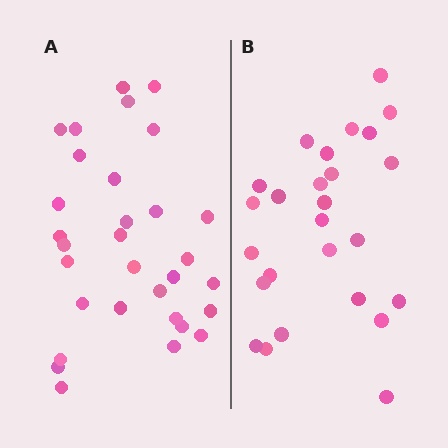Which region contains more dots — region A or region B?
Region A (the left region) has more dots.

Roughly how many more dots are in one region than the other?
Region A has about 5 more dots than region B.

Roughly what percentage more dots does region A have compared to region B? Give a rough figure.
About 20% more.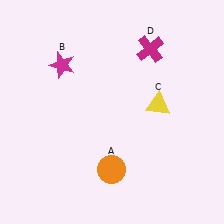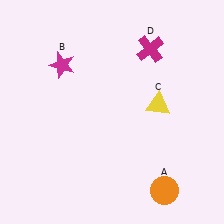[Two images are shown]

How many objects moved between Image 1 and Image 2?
1 object moved between the two images.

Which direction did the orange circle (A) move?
The orange circle (A) moved right.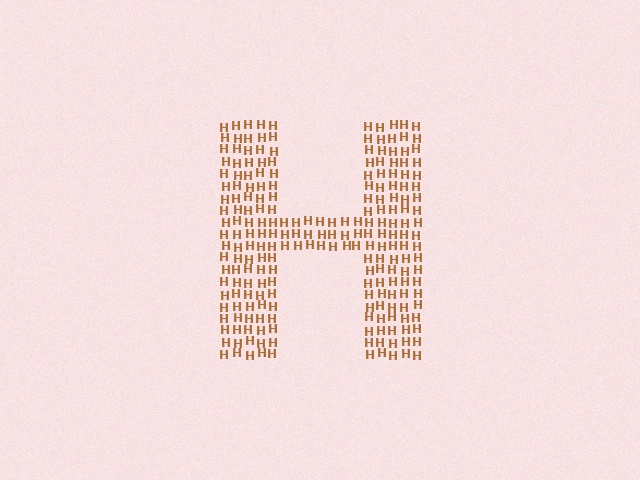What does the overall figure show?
The overall figure shows the letter H.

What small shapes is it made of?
It is made of small letter H's.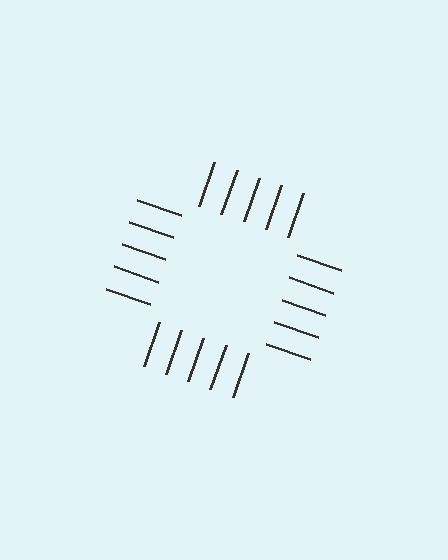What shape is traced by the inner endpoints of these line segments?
An illusory square — the line segments terminate on its edges but no continuous stroke is drawn.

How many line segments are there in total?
20 — 5 along each of the 4 edges.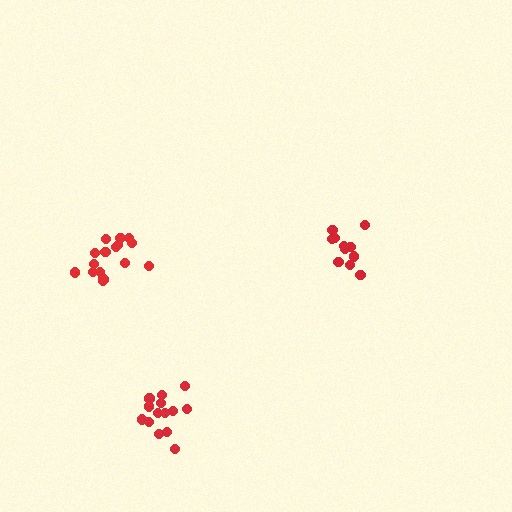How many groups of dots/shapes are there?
There are 3 groups.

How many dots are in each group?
Group 1: 12 dots, Group 2: 14 dots, Group 3: 16 dots (42 total).